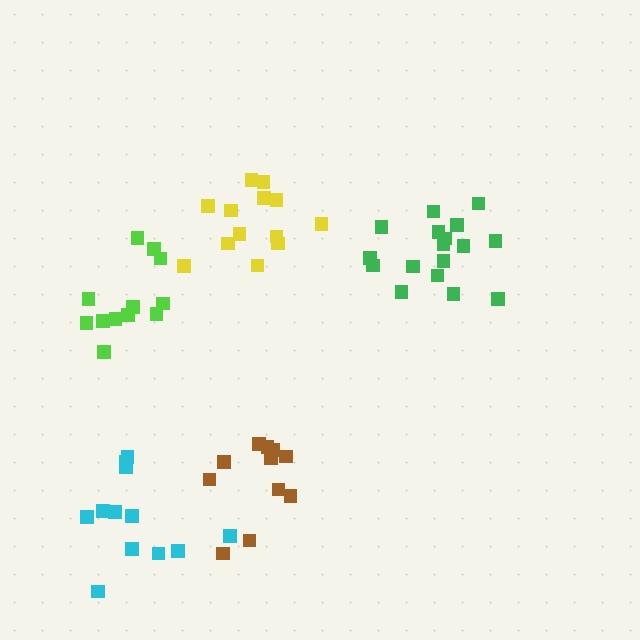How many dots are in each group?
Group 1: 11 dots, Group 2: 13 dots, Group 3: 17 dots, Group 4: 12 dots, Group 5: 12 dots (65 total).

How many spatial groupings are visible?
There are 5 spatial groupings.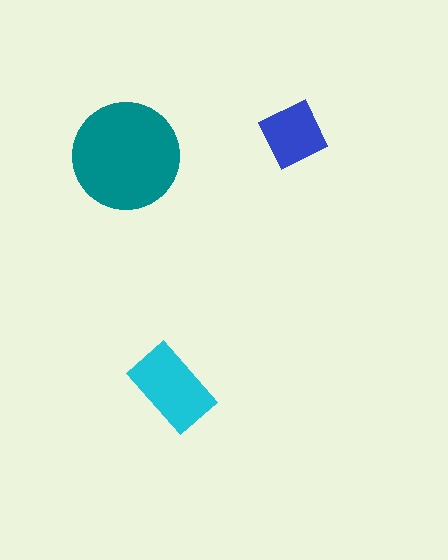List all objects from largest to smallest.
The teal circle, the cyan rectangle, the blue diamond.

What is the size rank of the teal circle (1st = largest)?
1st.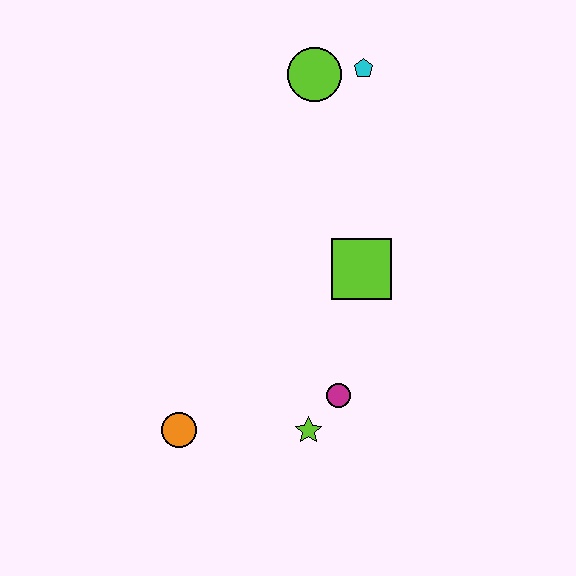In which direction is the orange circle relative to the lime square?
The orange circle is to the left of the lime square.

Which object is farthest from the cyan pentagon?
The orange circle is farthest from the cyan pentagon.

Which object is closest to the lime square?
The magenta circle is closest to the lime square.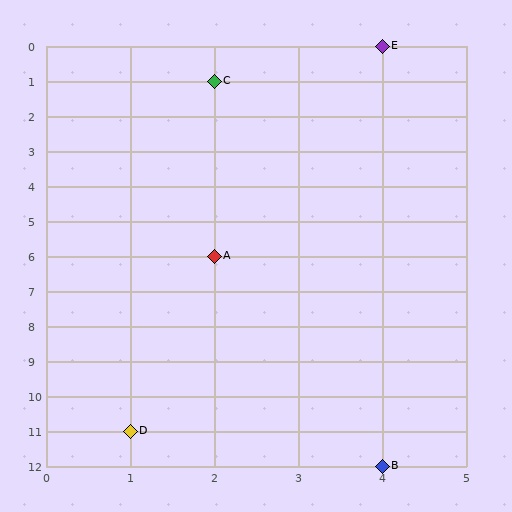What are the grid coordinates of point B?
Point B is at grid coordinates (4, 12).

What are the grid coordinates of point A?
Point A is at grid coordinates (2, 6).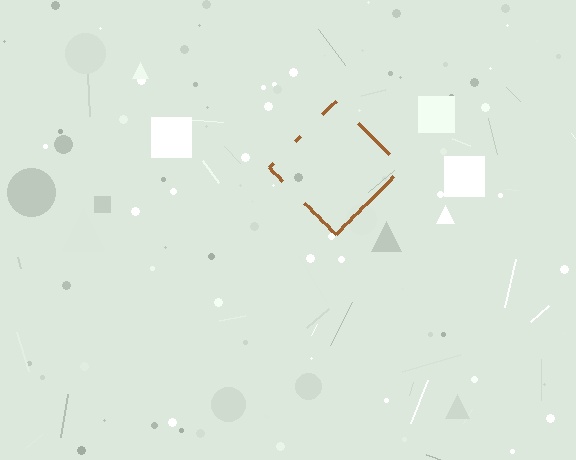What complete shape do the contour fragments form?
The contour fragments form a diamond.